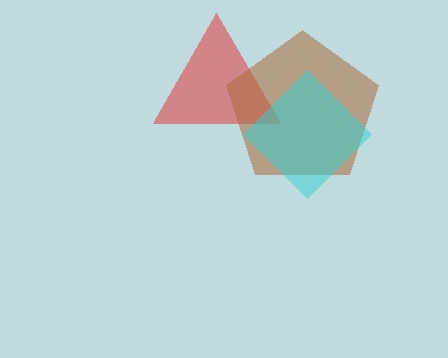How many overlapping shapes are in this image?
There are 3 overlapping shapes in the image.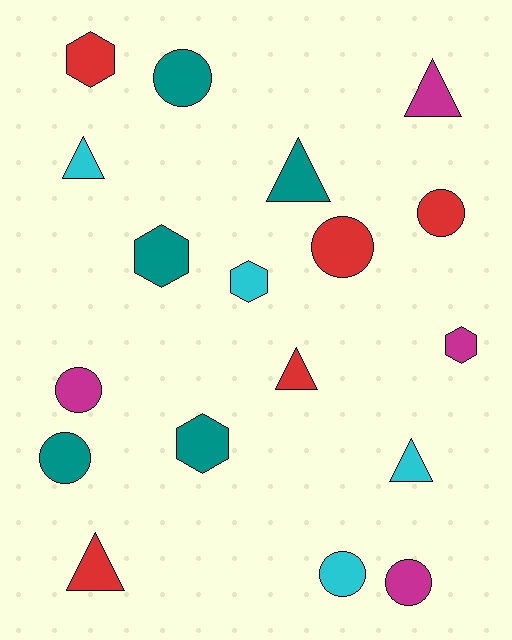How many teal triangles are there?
There is 1 teal triangle.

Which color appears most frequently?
Red, with 5 objects.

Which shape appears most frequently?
Circle, with 7 objects.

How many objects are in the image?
There are 18 objects.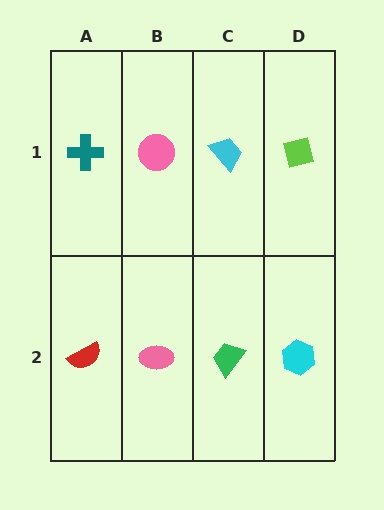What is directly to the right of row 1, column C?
A lime diamond.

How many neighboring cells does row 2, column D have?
2.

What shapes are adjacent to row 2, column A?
A teal cross (row 1, column A), a pink ellipse (row 2, column B).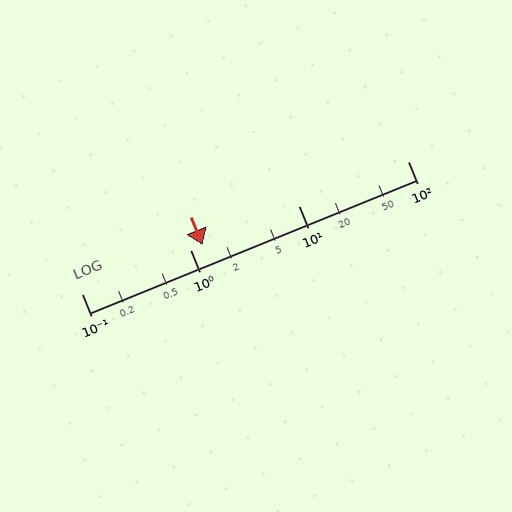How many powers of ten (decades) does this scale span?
The scale spans 3 decades, from 0.1 to 100.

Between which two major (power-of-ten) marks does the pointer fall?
The pointer is between 1 and 10.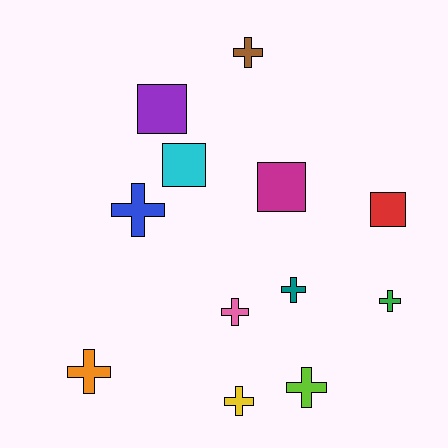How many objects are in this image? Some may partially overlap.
There are 12 objects.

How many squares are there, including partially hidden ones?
There are 4 squares.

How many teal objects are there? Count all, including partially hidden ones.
There is 1 teal object.